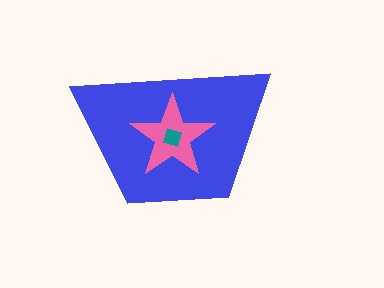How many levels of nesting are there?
3.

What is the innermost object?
The teal diamond.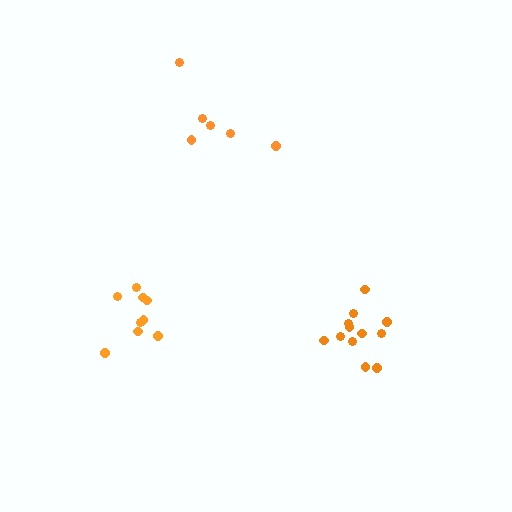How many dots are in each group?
Group 1: 6 dots, Group 2: 12 dots, Group 3: 9 dots (27 total).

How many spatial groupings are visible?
There are 3 spatial groupings.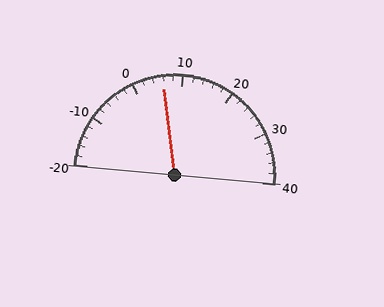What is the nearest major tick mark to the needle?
The nearest major tick mark is 10.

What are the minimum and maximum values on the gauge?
The gauge ranges from -20 to 40.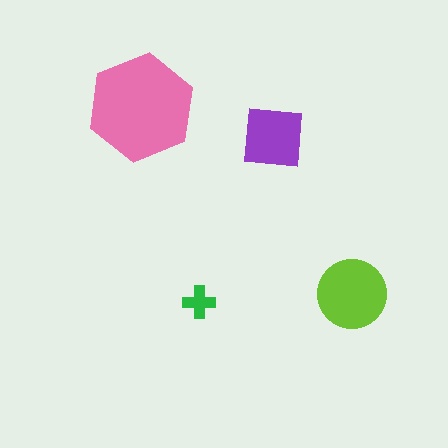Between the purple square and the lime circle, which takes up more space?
The lime circle.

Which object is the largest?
The pink hexagon.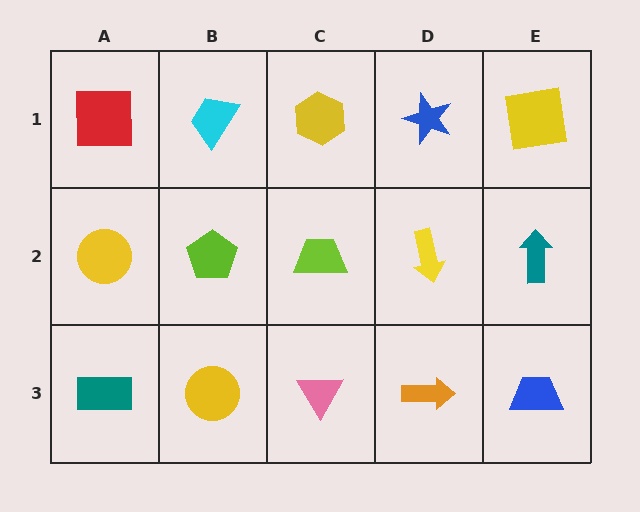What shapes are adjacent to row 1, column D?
A yellow arrow (row 2, column D), a yellow hexagon (row 1, column C), a yellow square (row 1, column E).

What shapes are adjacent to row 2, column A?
A red square (row 1, column A), a teal rectangle (row 3, column A), a lime pentagon (row 2, column B).